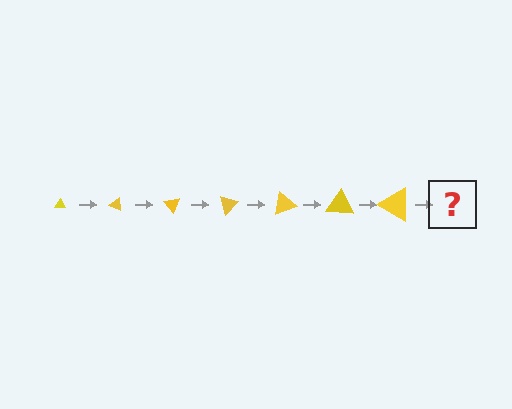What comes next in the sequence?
The next element should be a triangle, larger than the previous one and rotated 175 degrees from the start.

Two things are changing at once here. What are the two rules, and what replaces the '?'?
The two rules are that the triangle grows larger each step and it rotates 25 degrees each step. The '?' should be a triangle, larger than the previous one and rotated 175 degrees from the start.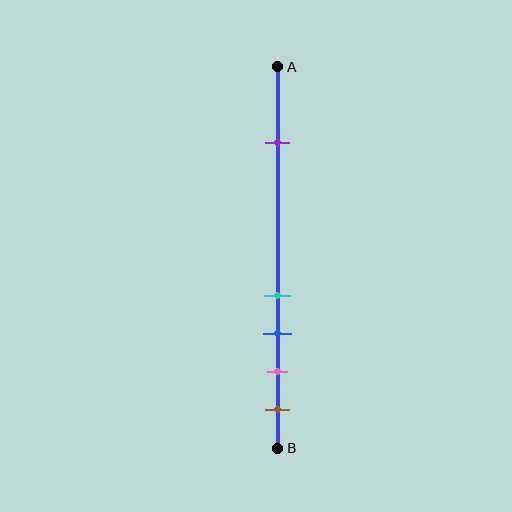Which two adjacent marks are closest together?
The cyan and blue marks are the closest adjacent pair.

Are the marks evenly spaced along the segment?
No, the marks are not evenly spaced.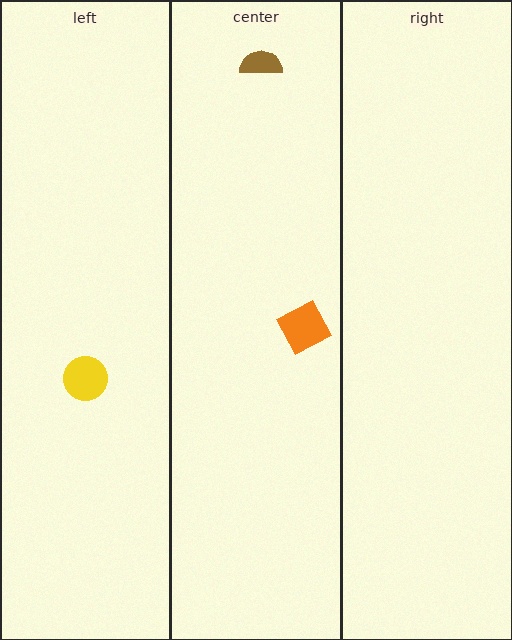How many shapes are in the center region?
2.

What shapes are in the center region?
The brown semicircle, the orange diamond.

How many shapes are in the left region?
1.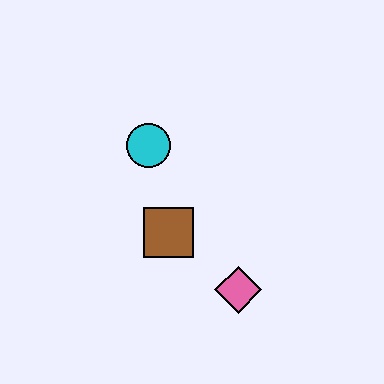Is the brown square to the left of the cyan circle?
No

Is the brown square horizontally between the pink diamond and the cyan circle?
Yes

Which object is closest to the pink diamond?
The brown square is closest to the pink diamond.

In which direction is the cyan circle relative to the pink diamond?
The cyan circle is above the pink diamond.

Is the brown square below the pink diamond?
No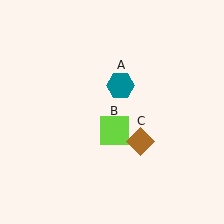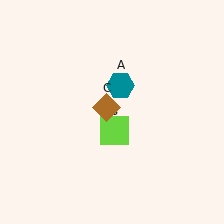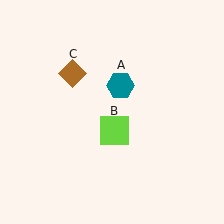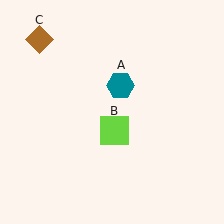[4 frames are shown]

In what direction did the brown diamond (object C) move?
The brown diamond (object C) moved up and to the left.